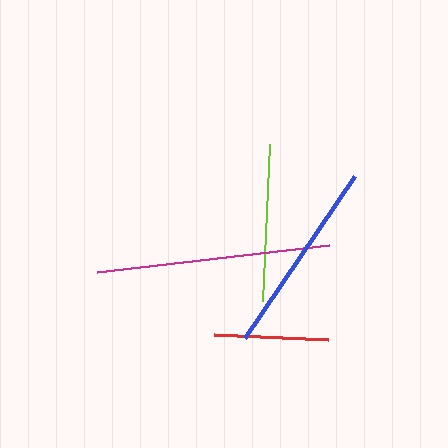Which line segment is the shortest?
The red line is the shortest at approximately 113 pixels.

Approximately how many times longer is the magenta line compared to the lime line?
The magenta line is approximately 1.5 times the length of the lime line.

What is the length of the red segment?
The red segment is approximately 113 pixels long.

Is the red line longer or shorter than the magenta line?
The magenta line is longer than the red line.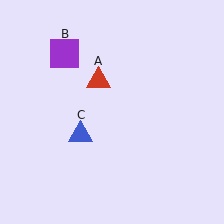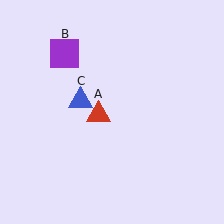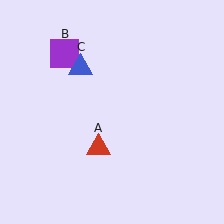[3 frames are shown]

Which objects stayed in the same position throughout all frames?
Purple square (object B) remained stationary.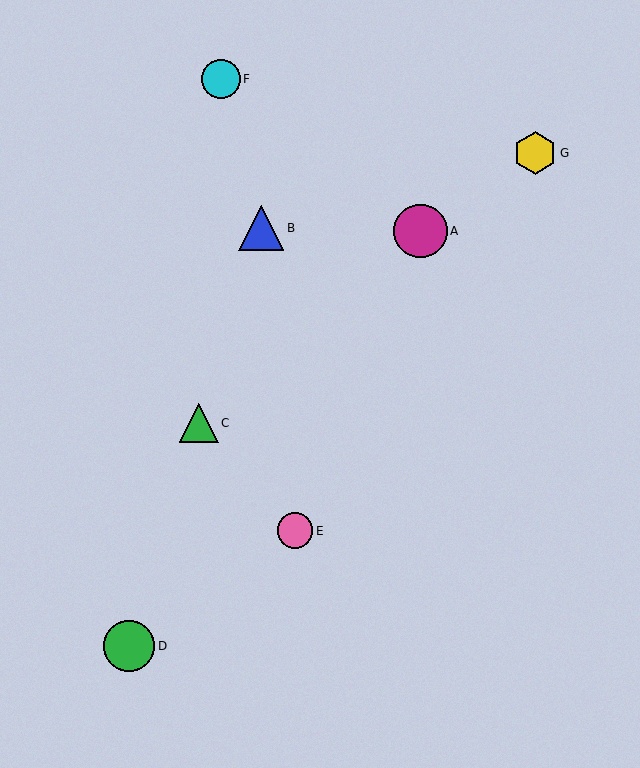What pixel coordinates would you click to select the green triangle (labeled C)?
Click at (199, 423) to select the green triangle C.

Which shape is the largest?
The magenta circle (labeled A) is the largest.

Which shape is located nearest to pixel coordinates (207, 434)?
The green triangle (labeled C) at (199, 423) is nearest to that location.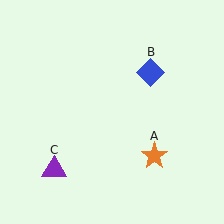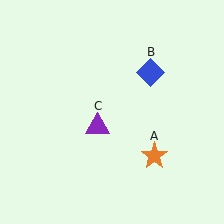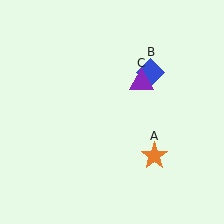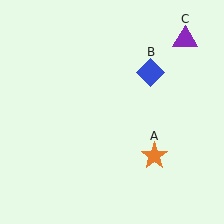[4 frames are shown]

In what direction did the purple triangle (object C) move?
The purple triangle (object C) moved up and to the right.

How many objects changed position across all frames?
1 object changed position: purple triangle (object C).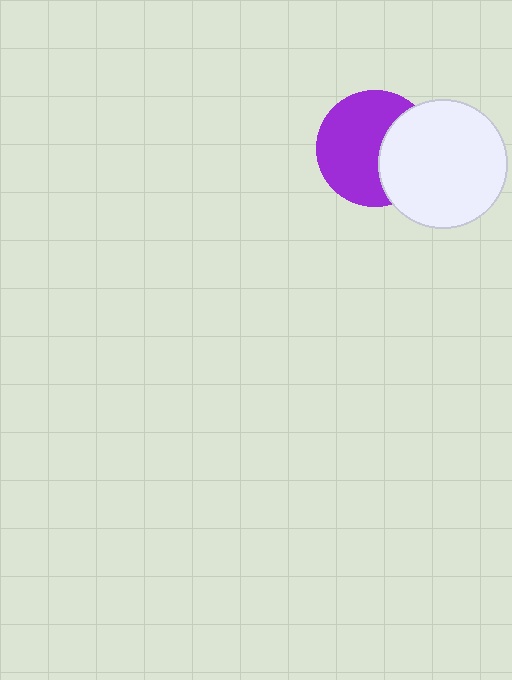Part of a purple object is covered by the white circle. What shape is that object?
It is a circle.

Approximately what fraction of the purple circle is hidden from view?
Roughly 36% of the purple circle is hidden behind the white circle.